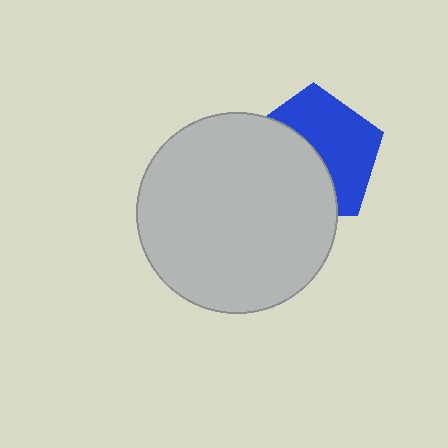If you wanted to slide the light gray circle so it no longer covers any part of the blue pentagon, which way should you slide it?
Slide it toward the lower-left — that is the most direct way to separate the two shapes.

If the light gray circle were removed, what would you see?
You would see the complete blue pentagon.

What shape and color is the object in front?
The object in front is a light gray circle.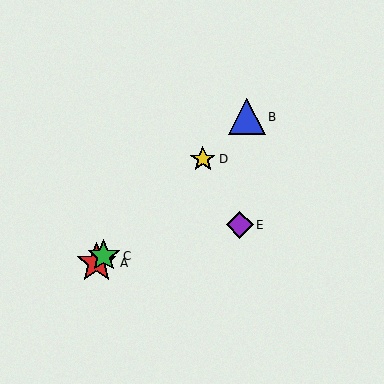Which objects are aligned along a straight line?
Objects A, B, C, D are aligned along a straight line.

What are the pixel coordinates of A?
Object A is at (96, 263).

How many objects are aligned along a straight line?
4 objects (A, B, C, D) are aligned along a straight line.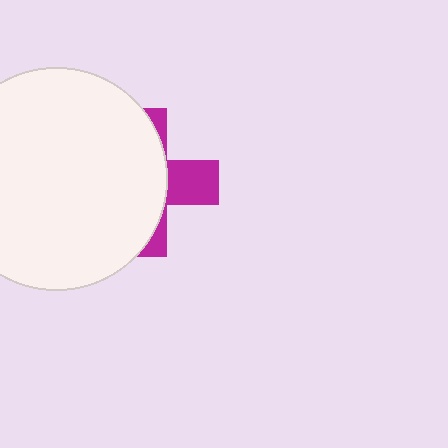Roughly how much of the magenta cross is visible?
A small part of it is visible (roughly 32%).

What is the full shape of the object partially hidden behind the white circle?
The partially hidden object is a magenta cross.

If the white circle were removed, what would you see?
You would see the complete magenta cross.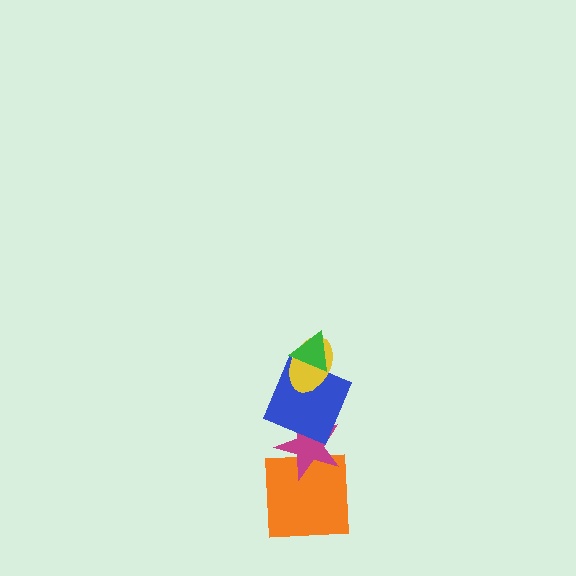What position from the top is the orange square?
The orange square is 5th from the top.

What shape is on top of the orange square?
The magenta star is on top of the orange square.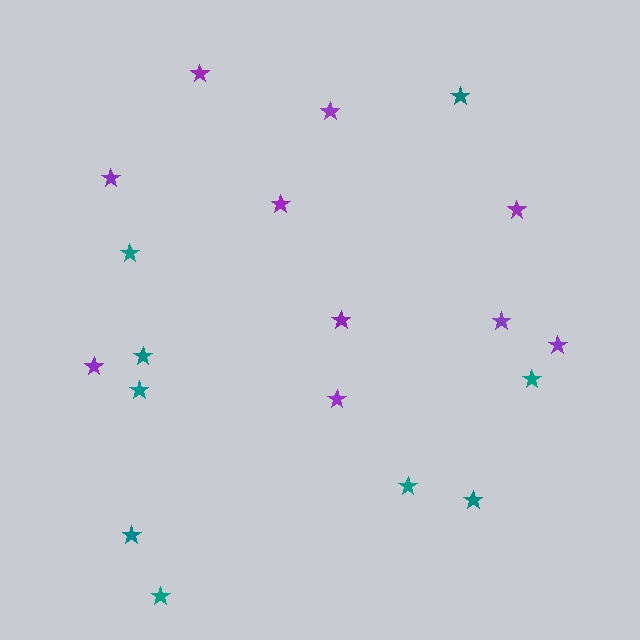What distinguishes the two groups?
There are 2 groups: one group of teal stars (9) and one group of purple stars (10).